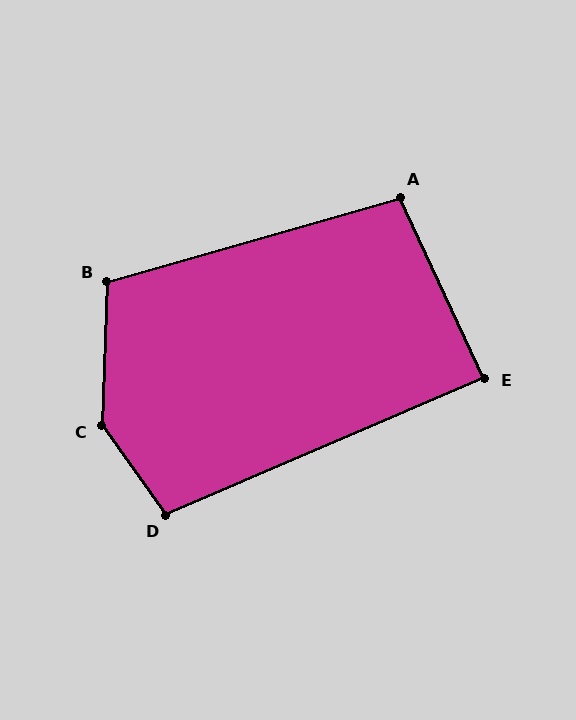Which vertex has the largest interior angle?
C, at approximately 142 degrees.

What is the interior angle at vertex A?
Approximately 99 degrees (obtuse).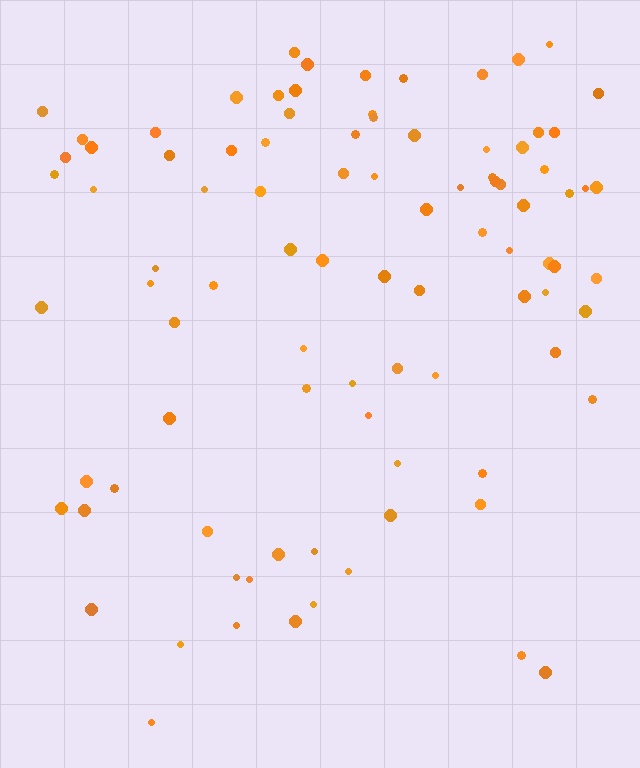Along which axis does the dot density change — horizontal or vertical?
Vertical.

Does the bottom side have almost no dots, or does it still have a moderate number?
Still a moderate number, just noticeably fewer than the top.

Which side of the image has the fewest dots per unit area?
The bottom.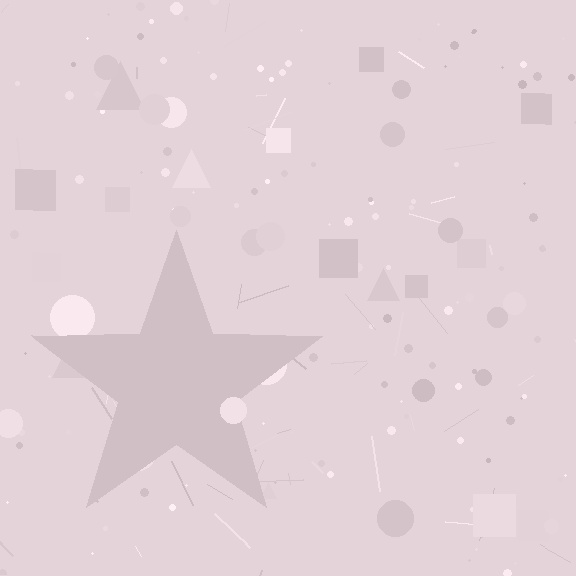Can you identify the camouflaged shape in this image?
The camouflaged shape is a star.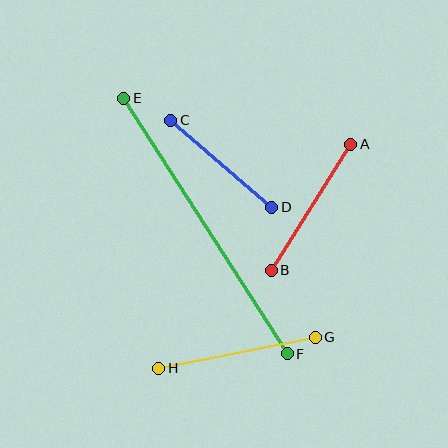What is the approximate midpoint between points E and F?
The midpoint is at approximately (206, 226) pixels.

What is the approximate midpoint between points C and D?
The midpoint is at approximately (221, 164) pixels.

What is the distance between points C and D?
The distance is approximately 133 pixels.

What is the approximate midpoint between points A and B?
The midpoint is at approximately (311, 207) pixels.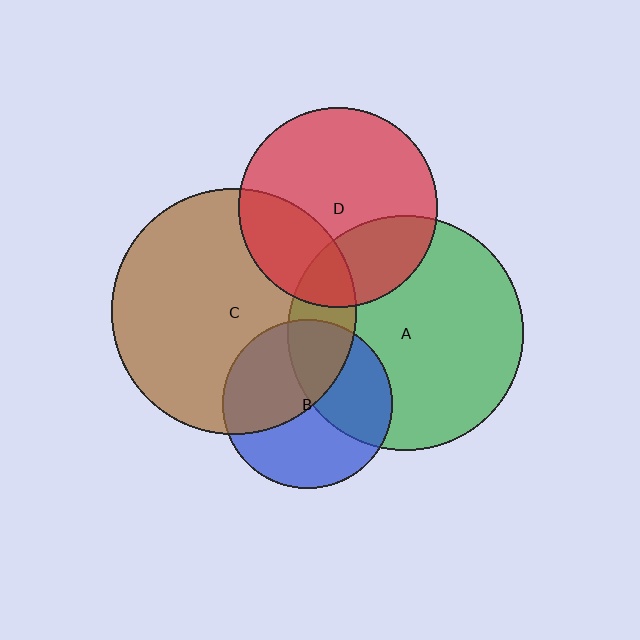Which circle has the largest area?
Circle C (brown).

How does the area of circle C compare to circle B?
Approximately 2.1 times.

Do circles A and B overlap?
Yes.